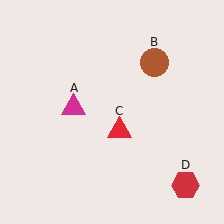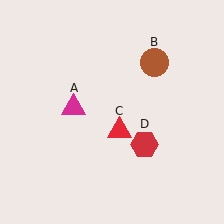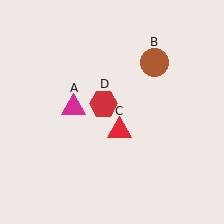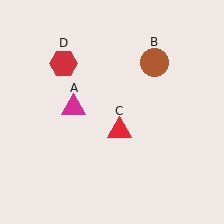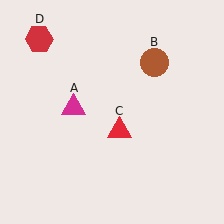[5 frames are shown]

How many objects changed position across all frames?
1 object changed position: red hexagon (object D).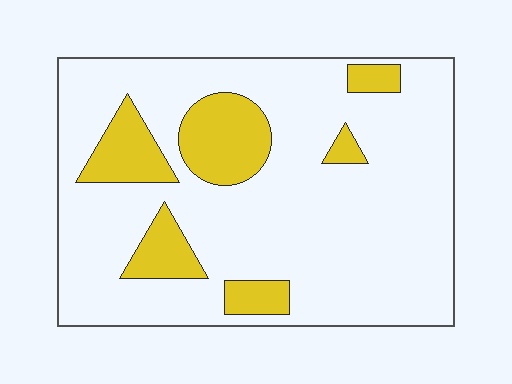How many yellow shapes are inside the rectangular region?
6.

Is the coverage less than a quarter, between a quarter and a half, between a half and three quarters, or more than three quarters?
Less than a quarter.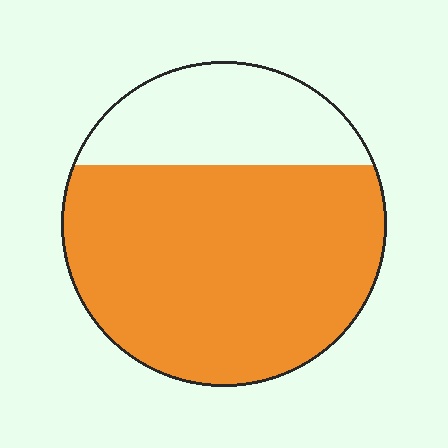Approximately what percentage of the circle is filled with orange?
Approximately 75%.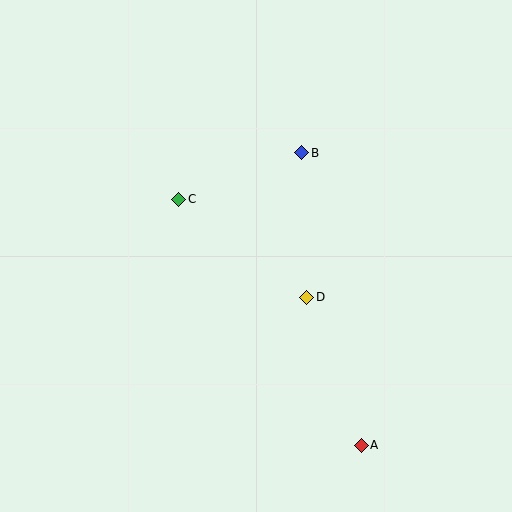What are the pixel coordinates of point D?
Point D is at (307, 297).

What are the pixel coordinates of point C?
Point C is at (179, 199).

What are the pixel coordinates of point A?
Point A is at (361, 445).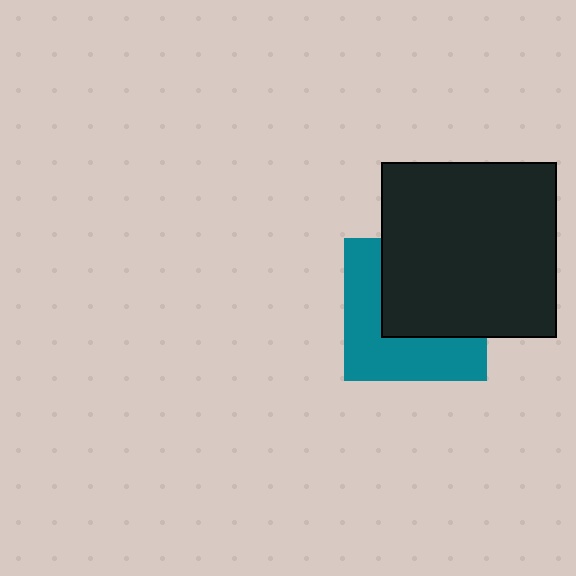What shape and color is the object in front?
The object in front is a black square.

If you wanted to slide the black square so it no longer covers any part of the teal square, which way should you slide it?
Slide it toward the upper-right — that is the most direct way to separate the two shapes.